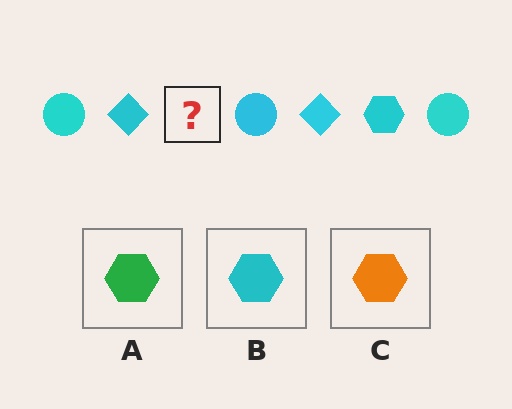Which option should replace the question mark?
Option B.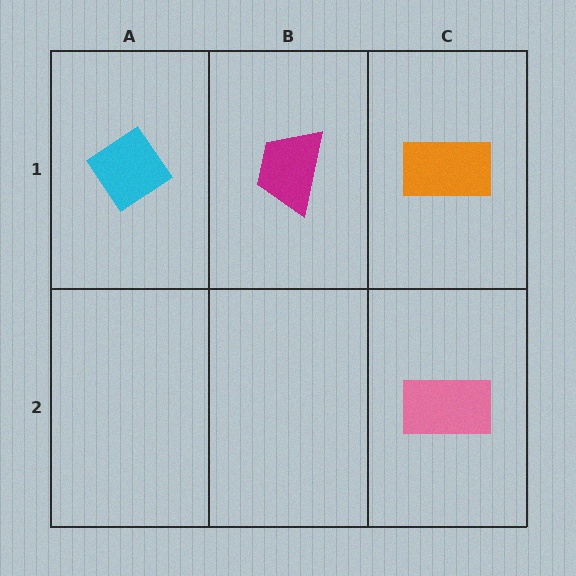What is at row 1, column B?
A magenta trapezoid.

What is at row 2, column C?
A pink rectangle.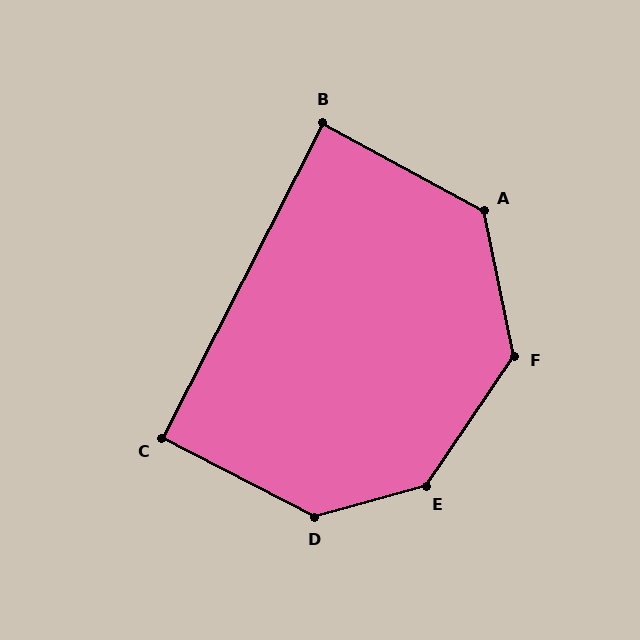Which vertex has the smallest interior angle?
B, at approximately 88 degrees.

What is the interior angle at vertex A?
Approximately 130 degrees (obtuse).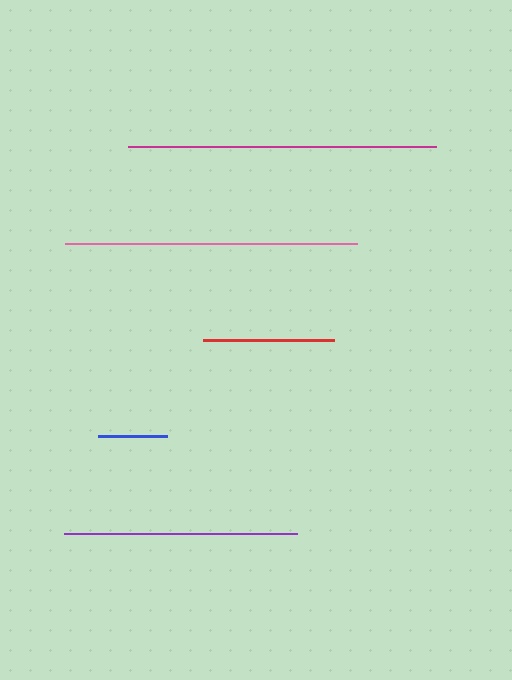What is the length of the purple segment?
The purple segment is approximately 232 pixels long.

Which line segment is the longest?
The magenta line is the longest at approximately 308 pixels.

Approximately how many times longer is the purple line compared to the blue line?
The purple line is approximately 3.3 times the length of the blue line.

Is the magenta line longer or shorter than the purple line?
The magenta line is longer than the purple line.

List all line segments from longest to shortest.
From longest to shortest: magenta, pink, purple, red, blue.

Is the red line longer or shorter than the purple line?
The purple line is longer than the red line.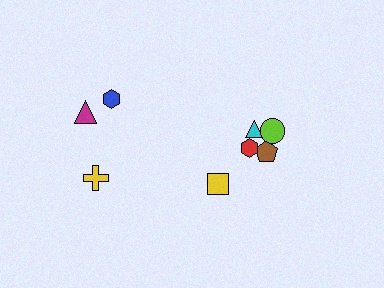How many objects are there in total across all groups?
There are 8 objects.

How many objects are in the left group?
There are 3 objects.